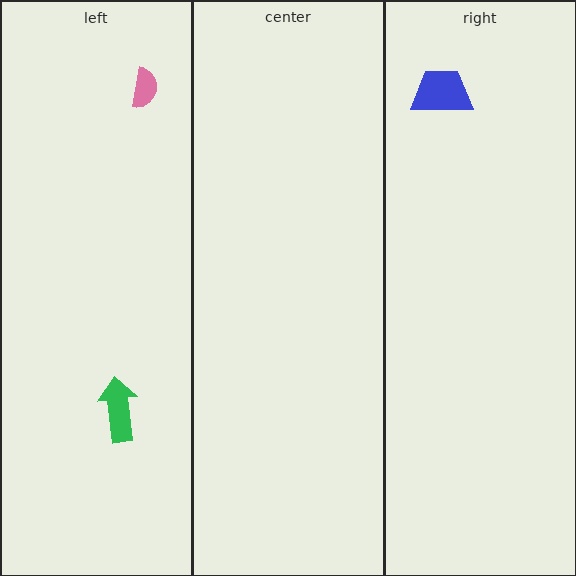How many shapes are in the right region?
1.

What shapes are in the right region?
The blue trapezoid.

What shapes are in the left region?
The pink semicircle, the green arrow.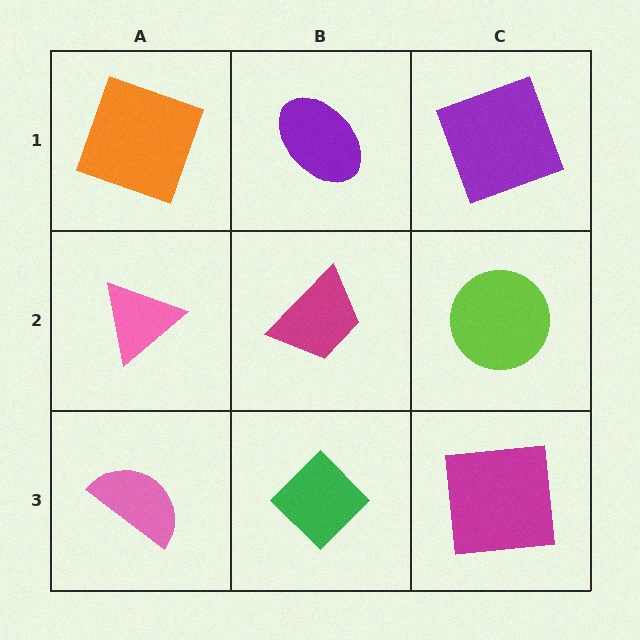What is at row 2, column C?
A lime circle.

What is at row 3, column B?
A green diamond.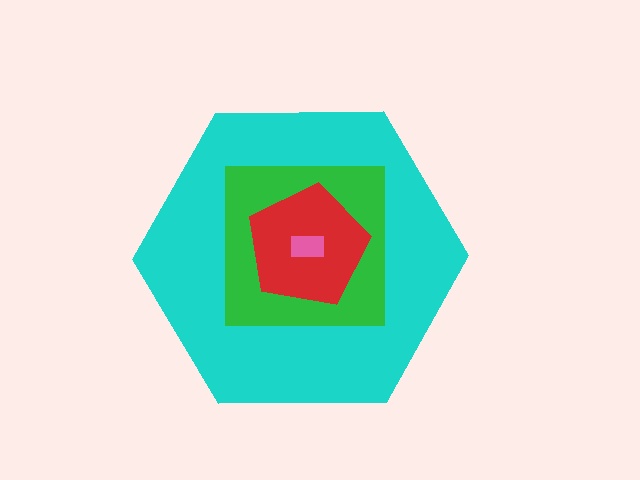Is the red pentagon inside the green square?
Yes.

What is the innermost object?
The pink rectangle.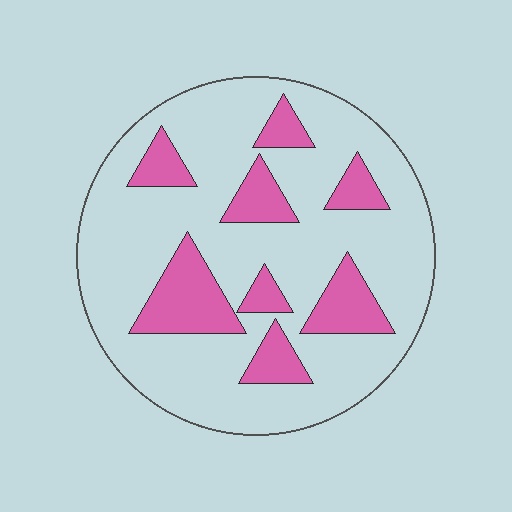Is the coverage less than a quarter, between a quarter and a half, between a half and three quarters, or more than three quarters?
Less than a quarter.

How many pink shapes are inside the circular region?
8.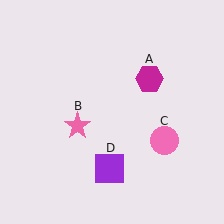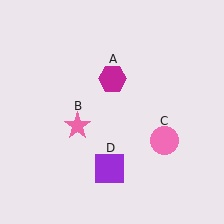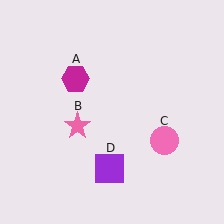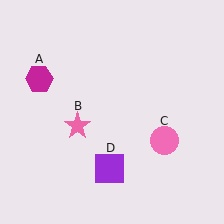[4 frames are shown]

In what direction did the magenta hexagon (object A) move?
The magenta hexagon (object A) moved left.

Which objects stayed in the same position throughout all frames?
Pink star (object B) and pink circle (object C) and purple square (object D) remained stationary.